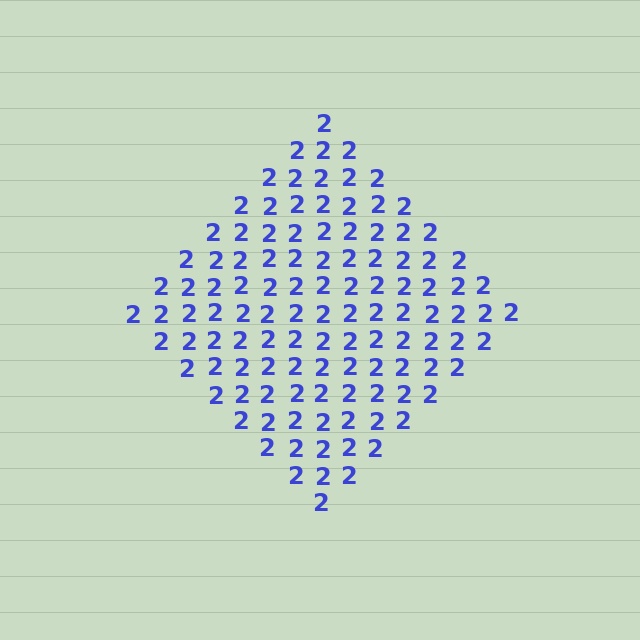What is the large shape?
The large shape is a diamond.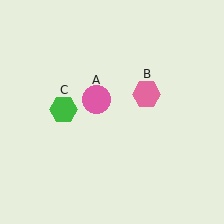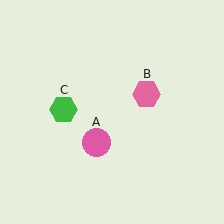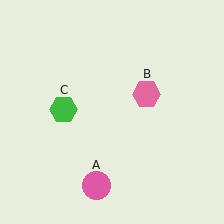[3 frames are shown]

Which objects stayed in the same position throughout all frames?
Pink hexagon (object B) and green hexagon (object C) remained stationary.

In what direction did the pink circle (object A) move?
The pink circle (object A) moved down.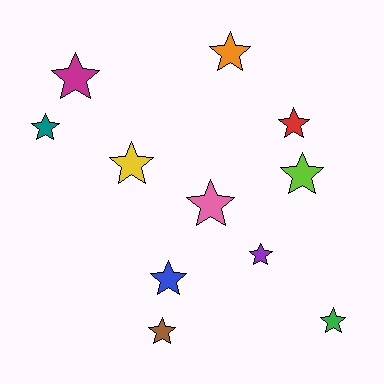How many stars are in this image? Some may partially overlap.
There are 11 stars.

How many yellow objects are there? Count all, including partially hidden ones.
There is 1 yellow object.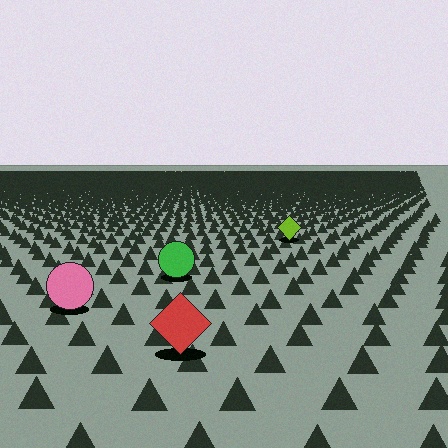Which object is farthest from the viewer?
The lime diamond is farthest from the viewer. It appears smaller and the ground texture around it is denser.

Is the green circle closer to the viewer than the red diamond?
No. The red diamond is closer — you can tell from the texture gradient: the ground texture is coarser near it.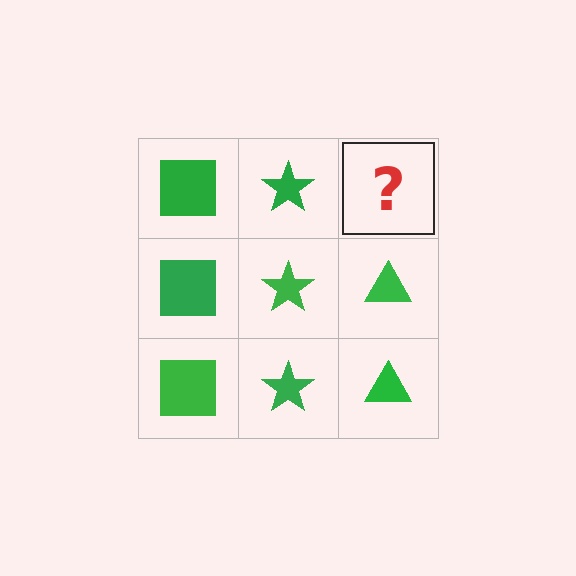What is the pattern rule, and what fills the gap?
The rule is that each column has a consistent shape. The gap should be filled with a green triangle.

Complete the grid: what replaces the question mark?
The question mark should be replaced with a green triangle.